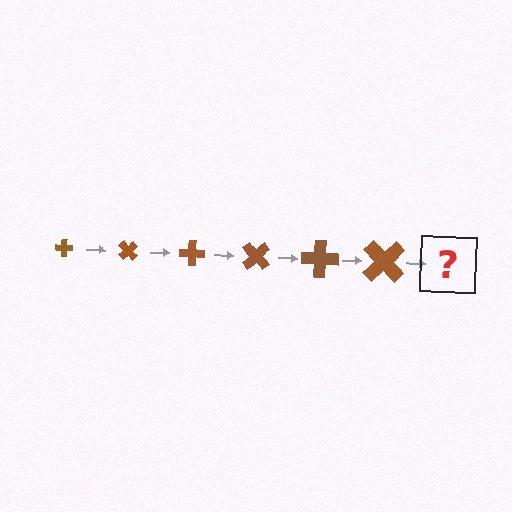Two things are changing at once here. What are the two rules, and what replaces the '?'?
The two rules are that the cross grows larger each step and it rotates 45 degrees each step. The '?' should be a cross, larger than the previous one and rotated 270 degrees from the start.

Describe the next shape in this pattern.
It should be a cross, larger than the previous one and rotated 270 degrees from the start.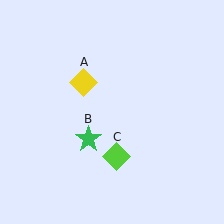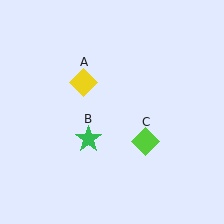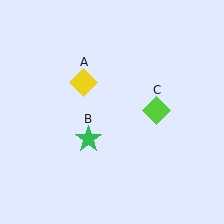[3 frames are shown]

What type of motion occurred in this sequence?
The lime diamond (object C) rotated counterclockwise around the center of the scene.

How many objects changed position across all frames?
1 object changed position: lime diamond (object C).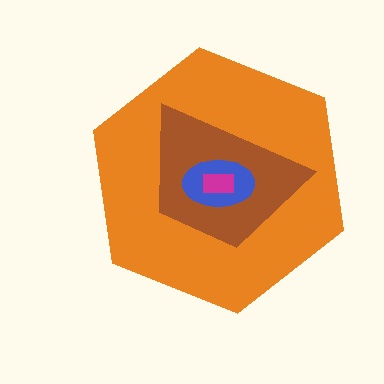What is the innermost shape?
The magenta rectangle.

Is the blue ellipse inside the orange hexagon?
Yes.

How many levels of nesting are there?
4.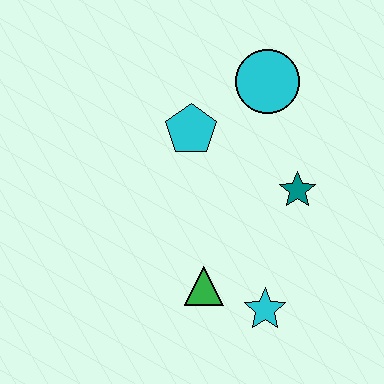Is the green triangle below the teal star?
Yes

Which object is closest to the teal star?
The cyan circle is closest to the teal star.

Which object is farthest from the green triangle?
The cyan circle is farthest from the green triangle.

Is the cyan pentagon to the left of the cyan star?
Yes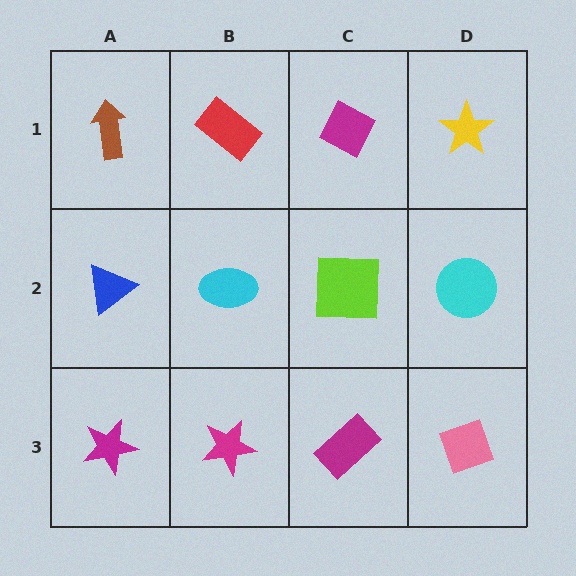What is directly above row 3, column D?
A cyan circle.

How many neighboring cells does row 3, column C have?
3.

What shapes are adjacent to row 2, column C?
A magenta diamond (row 1, column C), a magenta rectangle (row 3, column C), a cyan ellipse (row 2, column B), a cyan circle (row 2, column D).